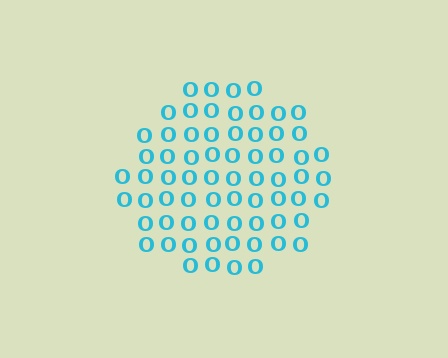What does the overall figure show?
The overall figure shows a circle.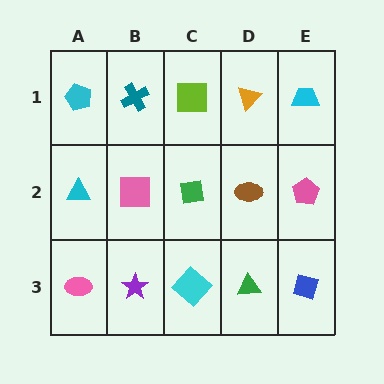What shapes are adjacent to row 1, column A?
A cyan triangle (row 2, column A), a teal cross (row 1, column B).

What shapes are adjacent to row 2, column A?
A cyan pentagon (row 1, column A), a pink ellipse (row 3, column A), a pink square (row 2, column B).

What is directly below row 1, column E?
A pink pentagon.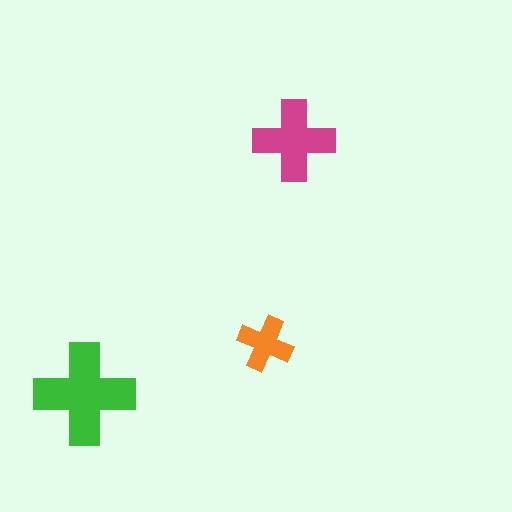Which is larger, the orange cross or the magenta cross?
The magenta one.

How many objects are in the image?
There are 3 objects in the image.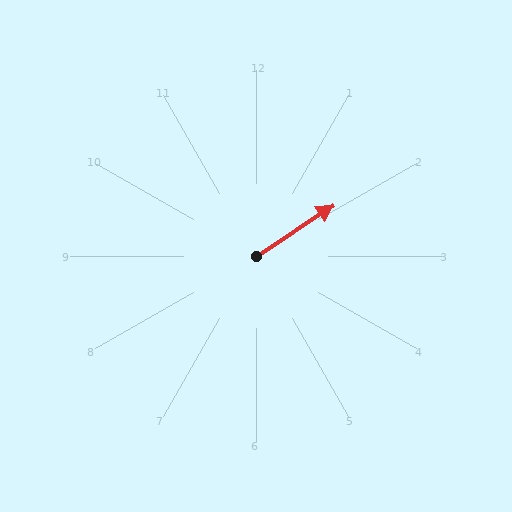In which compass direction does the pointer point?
Northeast.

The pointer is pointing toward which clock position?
Roughly 2 o'clock.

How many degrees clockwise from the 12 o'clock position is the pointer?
Approximately 56 degrees.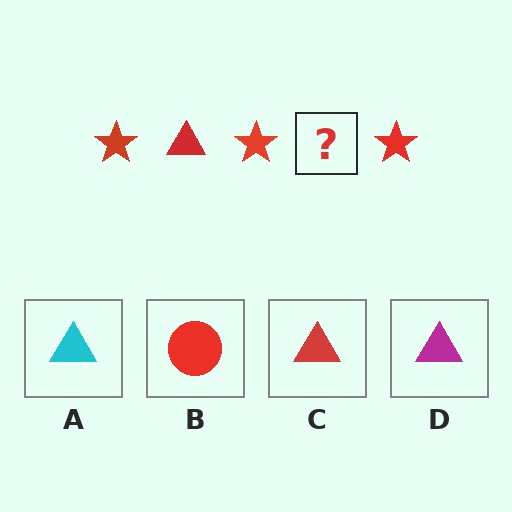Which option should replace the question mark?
Option C.